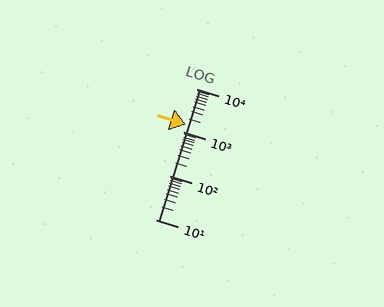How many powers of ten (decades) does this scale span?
The scale spans 3 decades, from 10 to 10000.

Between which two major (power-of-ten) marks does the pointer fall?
The pointer is between 1000 and 10000.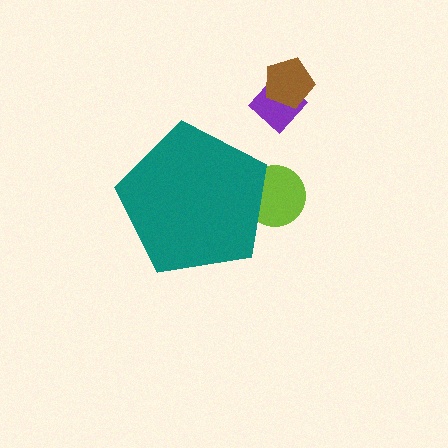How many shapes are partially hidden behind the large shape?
1 shape is partially hidden.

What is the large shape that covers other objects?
A teal pentagon.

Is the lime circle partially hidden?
Yes, the lime circle is partially hidden behind the teal pentagon.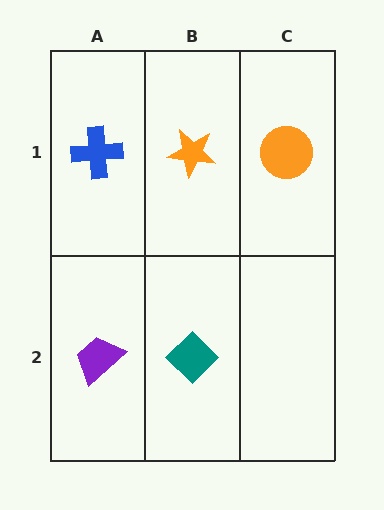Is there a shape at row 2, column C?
No, that cell is empty.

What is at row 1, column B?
An orange star.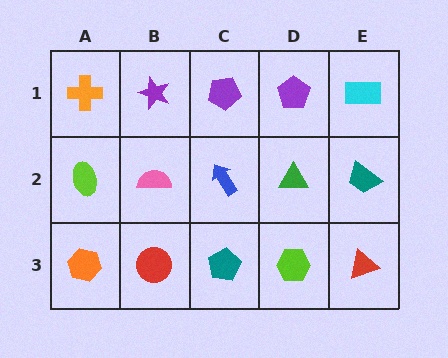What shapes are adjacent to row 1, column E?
A teal trapezoid (row 2, column E), a purple pentagon (row 1, column D).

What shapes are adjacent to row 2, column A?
An orange cross (row 1, column A), an orange hexagon (row 3, column A), a pink semicircle (row 2, column B).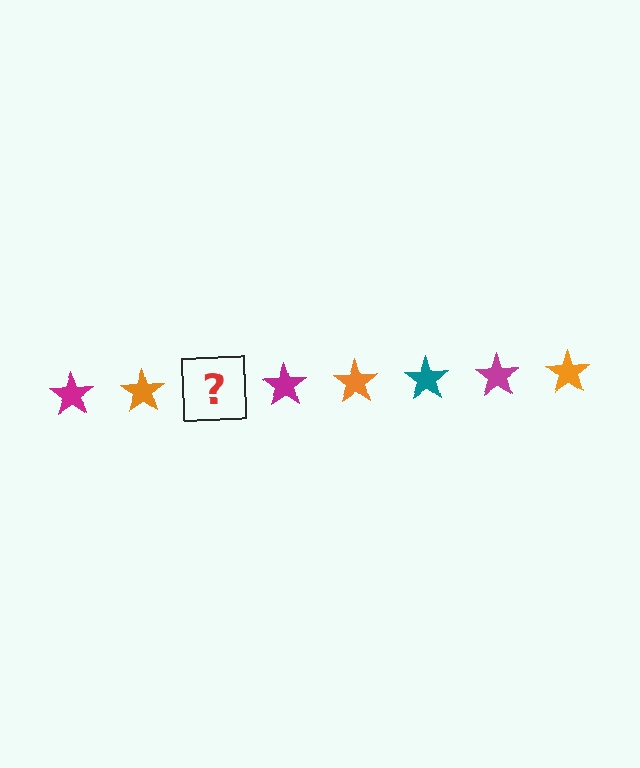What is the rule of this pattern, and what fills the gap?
The rule is that the pattern cycles through magenta, orange, teal stars. The gap should be filled with a teal star.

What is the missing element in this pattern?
The missing element is a teal star.